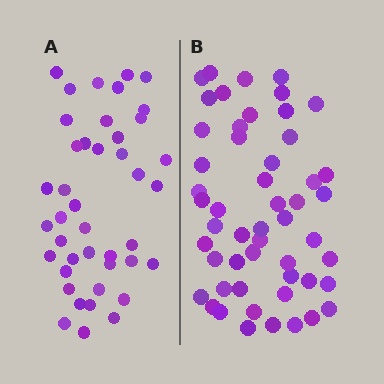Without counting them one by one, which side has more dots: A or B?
Region B (the right region) has more dots.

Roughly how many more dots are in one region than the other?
Region B has roughly 10 or so more dots than region A.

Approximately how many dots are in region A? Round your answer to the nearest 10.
About 40 dots. (The exact count is 42, which rounds to 40.)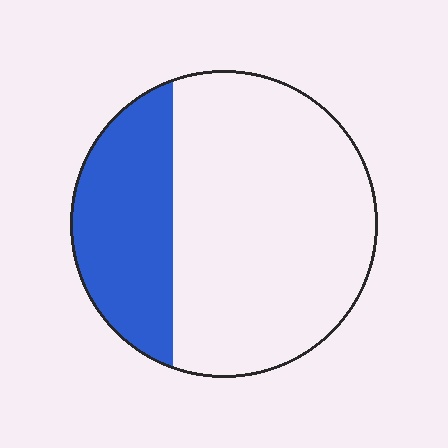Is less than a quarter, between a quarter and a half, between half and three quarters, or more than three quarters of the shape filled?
Between a quarter and a half.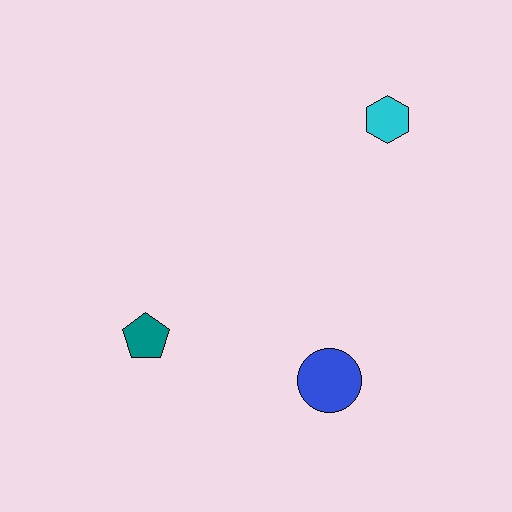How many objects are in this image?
There are 3 objects.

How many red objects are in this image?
There are no red objects.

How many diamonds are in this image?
There are no diamonds.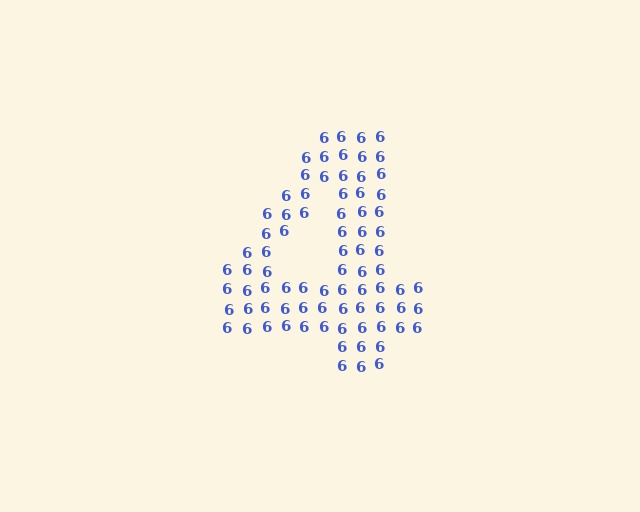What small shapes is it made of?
It is made of small digit 6's.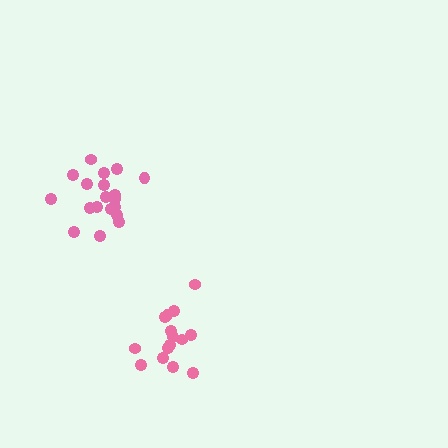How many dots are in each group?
Group 1: 19 dots, Group 2: 15 dots (34 total).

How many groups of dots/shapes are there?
There are 2 groups.